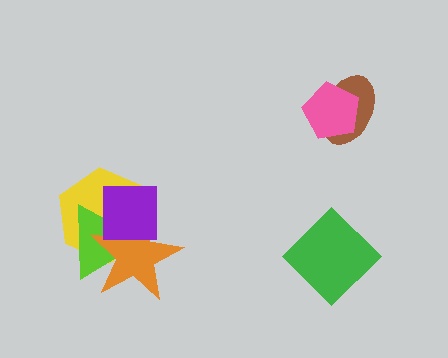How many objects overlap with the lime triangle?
3 objects overlap with the lime triangle.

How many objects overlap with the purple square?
3 objects overlap with the purple square.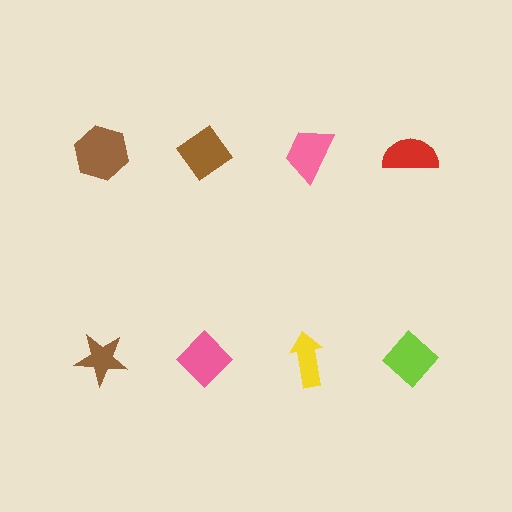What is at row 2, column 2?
A pink diamond.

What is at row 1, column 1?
A brown hexagon.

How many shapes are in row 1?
4 shapes.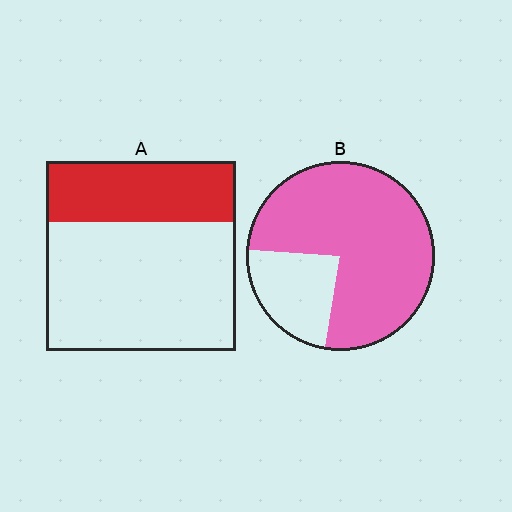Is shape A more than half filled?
No.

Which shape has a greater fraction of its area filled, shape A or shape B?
Shape B.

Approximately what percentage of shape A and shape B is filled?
A is approximately 30% and B is approximately 75%.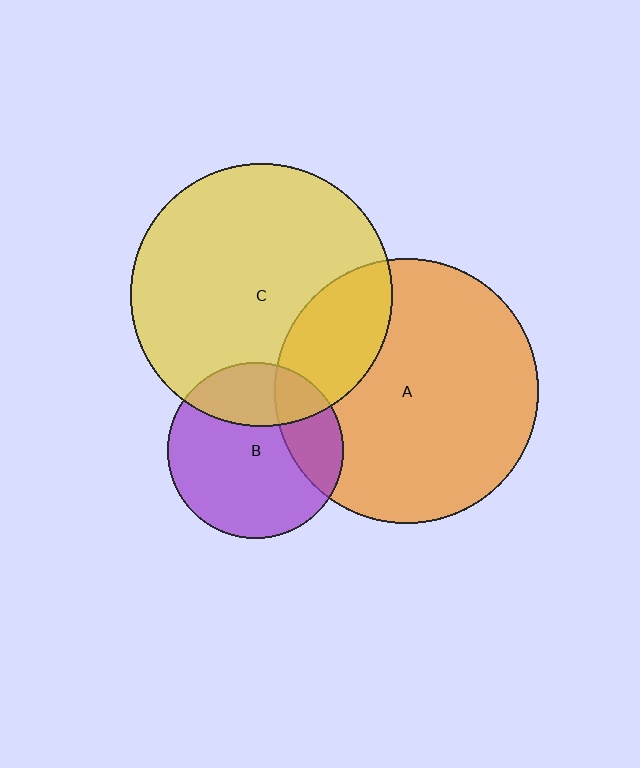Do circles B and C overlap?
Yes.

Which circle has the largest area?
Circle A (orange).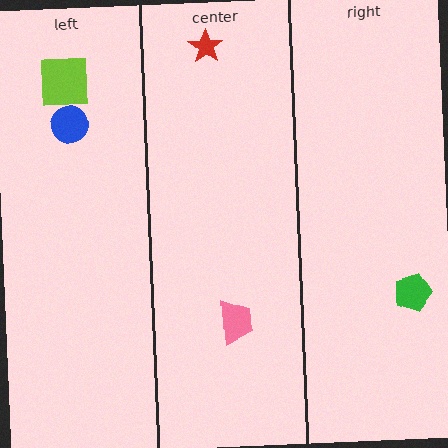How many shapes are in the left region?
2.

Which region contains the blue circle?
The left region.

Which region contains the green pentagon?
The right region.